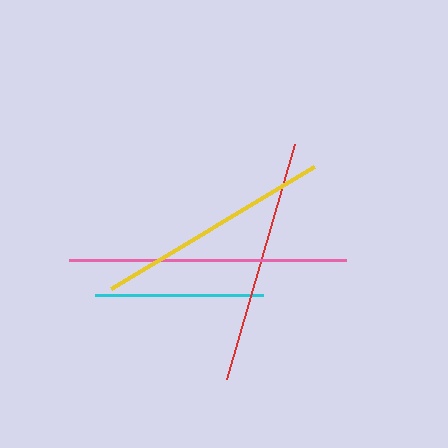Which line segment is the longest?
The pink line is the longest at approximately 276 pixels.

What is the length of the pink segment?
The pink segment is approximately 276 pixels long.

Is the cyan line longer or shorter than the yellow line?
The yellow line is longer than the cyan line.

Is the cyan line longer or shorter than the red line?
The red line is longer than the cyan line.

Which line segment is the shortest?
The cyan line is the shortest at approximately 168 pixels.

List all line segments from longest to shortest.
From longest to shortest: pink, red, yellow, cyan.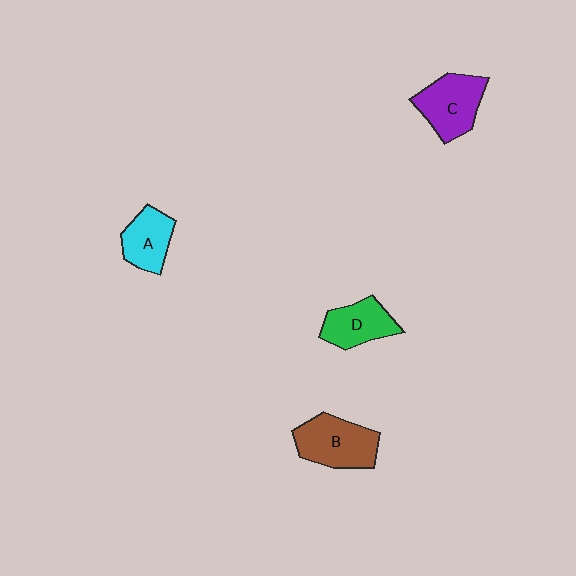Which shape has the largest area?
Shape B (brown).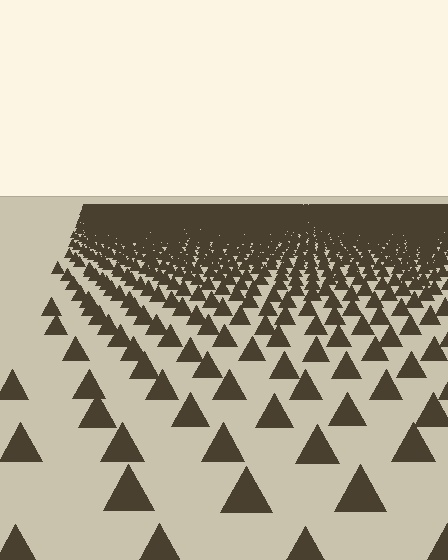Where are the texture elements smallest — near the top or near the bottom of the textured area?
Near the top.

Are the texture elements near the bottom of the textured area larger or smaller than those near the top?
Larger. Near the bottom, elements are closer to the viewer and appear at a bigger on-screen size.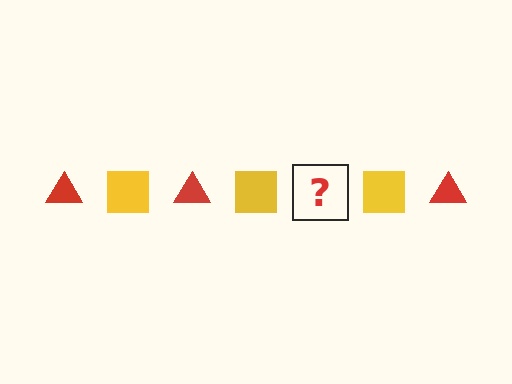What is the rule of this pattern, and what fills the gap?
The rule is that the pattern alternates between red triangle and yellow square. The gap should be filled with a red triangle.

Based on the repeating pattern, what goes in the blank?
The blank should be a red triangle.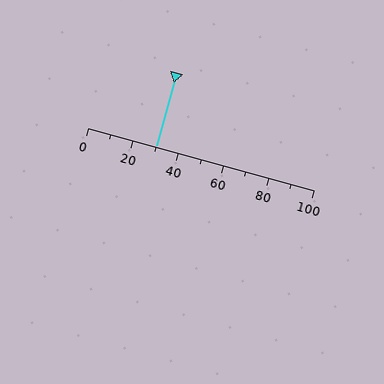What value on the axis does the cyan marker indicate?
The marker indicates approximately 30.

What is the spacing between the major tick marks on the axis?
The major ticks are spaced 20 apart.